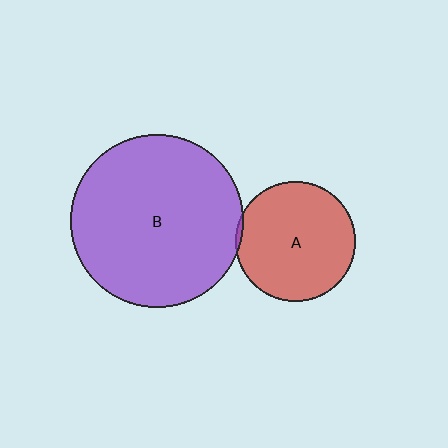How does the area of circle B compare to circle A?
Approximately 2.1 times.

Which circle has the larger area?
Circle B (purple).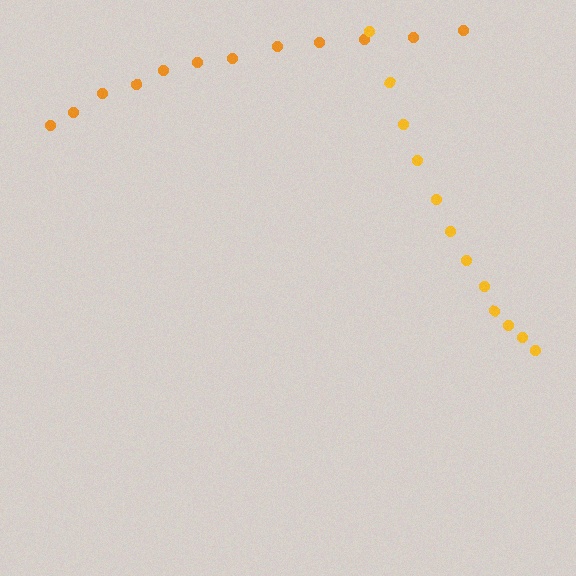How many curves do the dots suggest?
There are 2 distinct paths.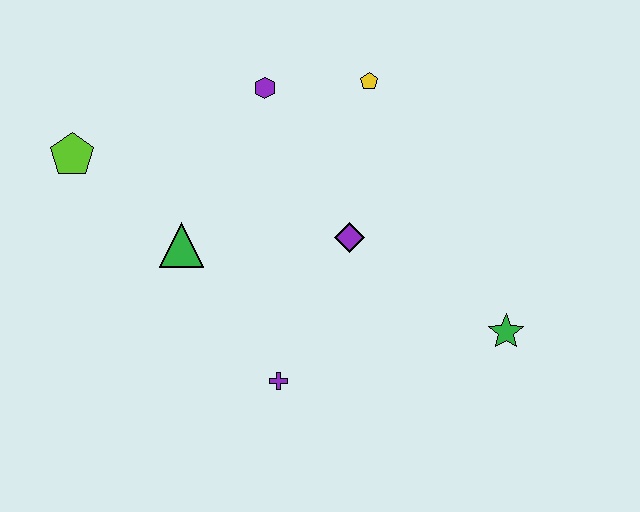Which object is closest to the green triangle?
The lime pentagon is closest to the green triangle.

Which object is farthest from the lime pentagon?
The green star is farthest from the lime pentagon.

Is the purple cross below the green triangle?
Yes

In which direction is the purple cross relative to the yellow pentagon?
The purple cross is below the yellow pentagon.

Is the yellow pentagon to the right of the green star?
No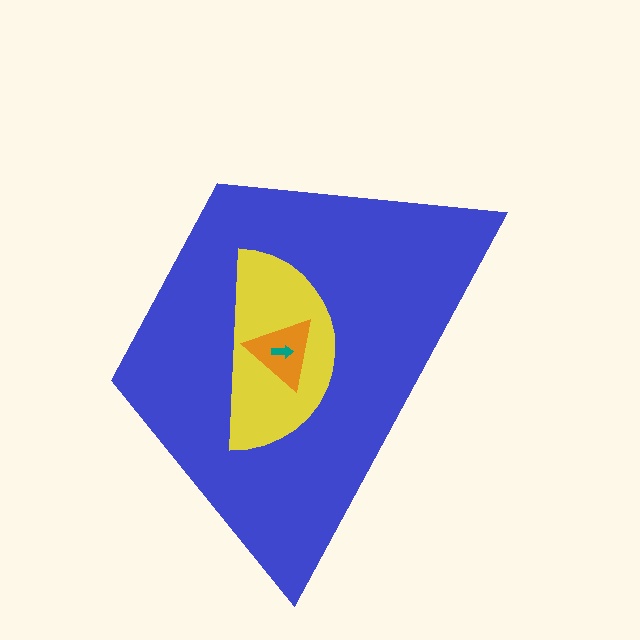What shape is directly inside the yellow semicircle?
The orange triangle.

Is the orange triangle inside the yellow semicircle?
Yes.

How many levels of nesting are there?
4.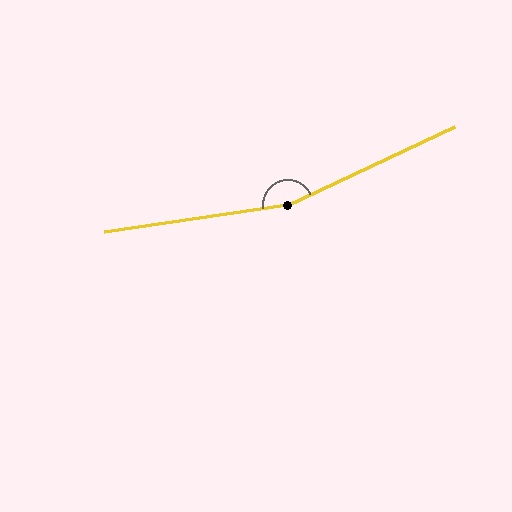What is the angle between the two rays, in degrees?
Approximately 163 degrees.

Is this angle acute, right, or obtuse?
It is obtuse.